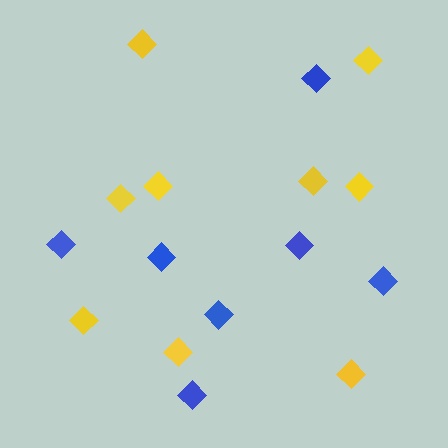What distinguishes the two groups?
There are 2 groups: one group of blue diamonds (7) and one group of yellow diamonds (9).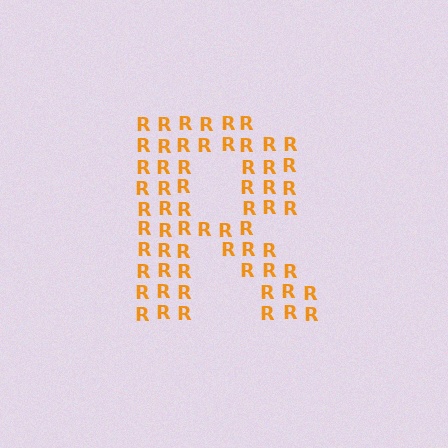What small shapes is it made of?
It is made of small letter R's.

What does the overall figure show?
The overall figure shows the letter R.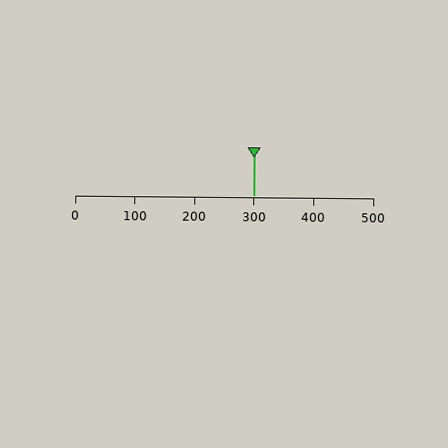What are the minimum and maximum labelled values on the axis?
The axis runs from 0 to 500.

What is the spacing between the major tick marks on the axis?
The major ticks are spaced 100 apart.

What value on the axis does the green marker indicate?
The marker indicates approximately 300.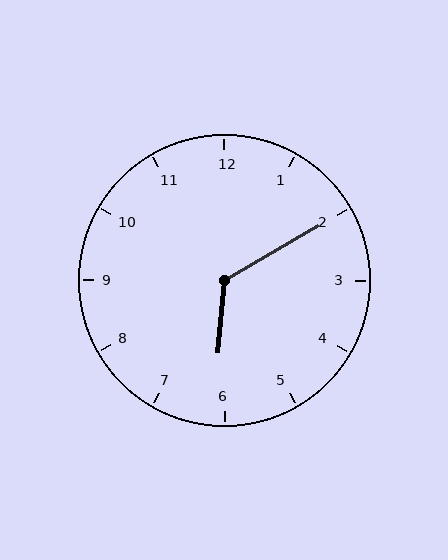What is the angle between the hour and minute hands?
Approximately 125 degrees.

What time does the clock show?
6:10.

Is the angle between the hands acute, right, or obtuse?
It is obtuse.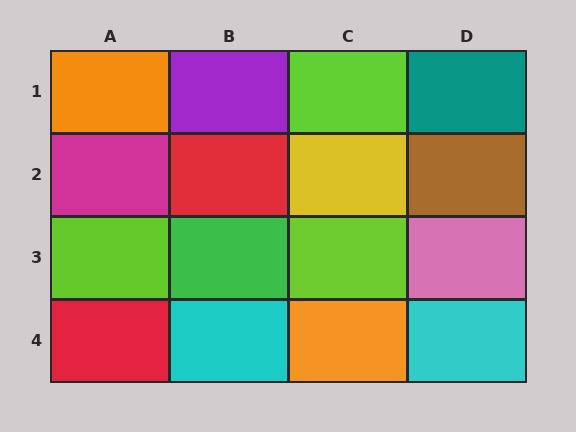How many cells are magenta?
1 cell is magenta.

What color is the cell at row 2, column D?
Brown.